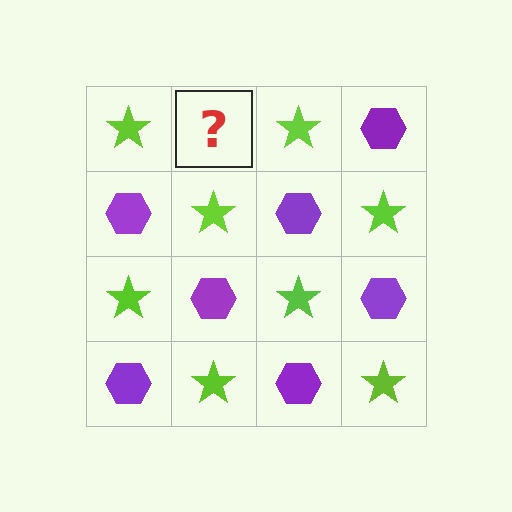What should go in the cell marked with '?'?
The missing cell should contain a purple hexagon.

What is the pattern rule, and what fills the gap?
The rule is that it alternates lime star and purple hexagon in a checkerboard pattern. The gap should be filled with a purple hexagon.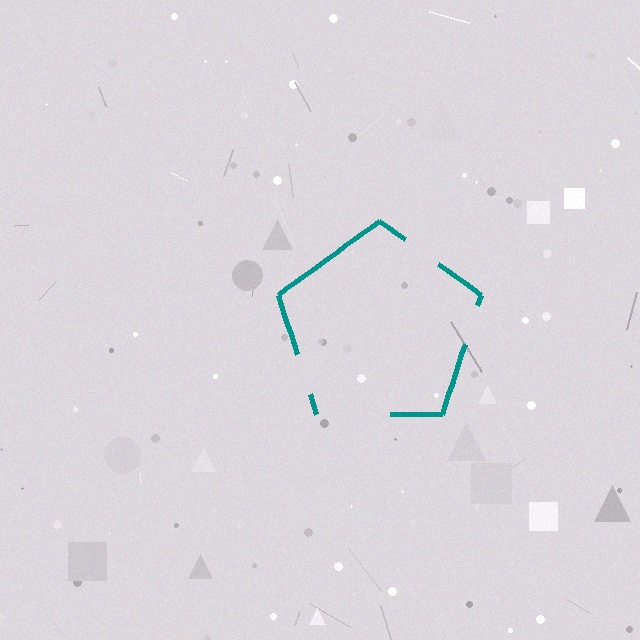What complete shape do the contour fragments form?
The contour fragments form a pentagon.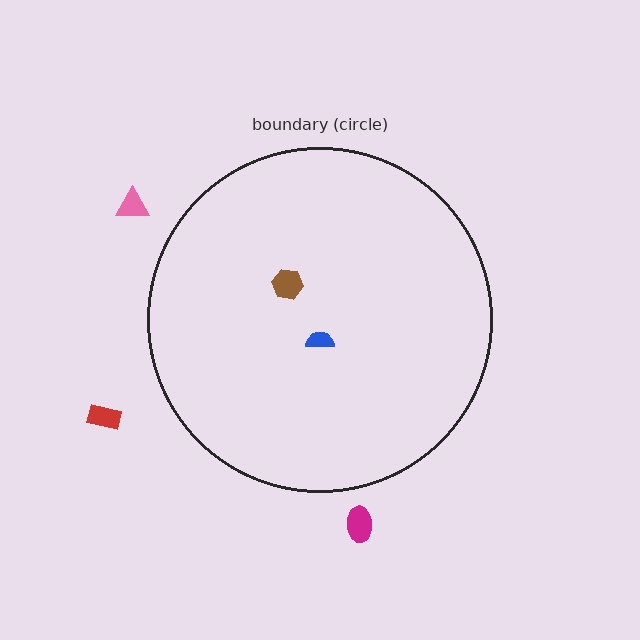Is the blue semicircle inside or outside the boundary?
Inside.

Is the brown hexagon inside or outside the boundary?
Inside.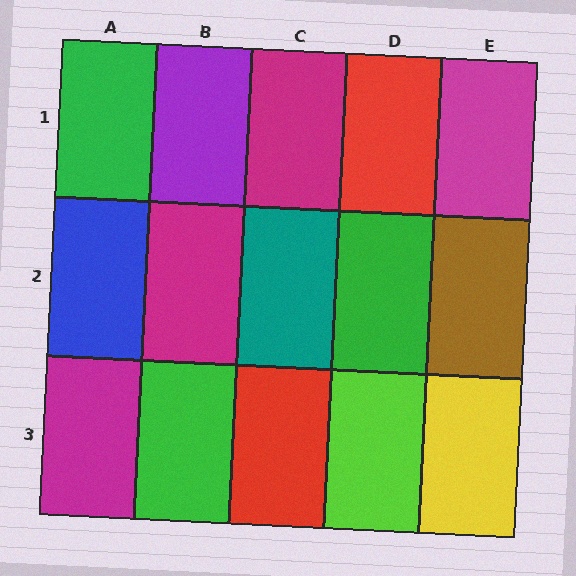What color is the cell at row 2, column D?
Green.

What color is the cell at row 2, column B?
Magenta.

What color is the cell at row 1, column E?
Magenta.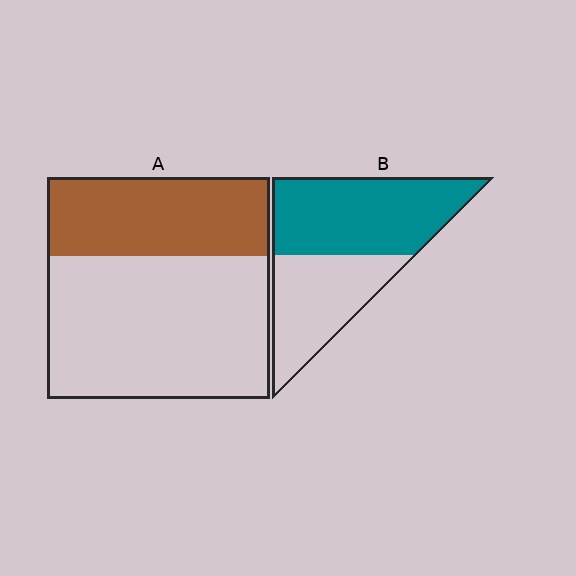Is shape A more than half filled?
No.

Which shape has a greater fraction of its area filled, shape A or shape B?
Shape B.